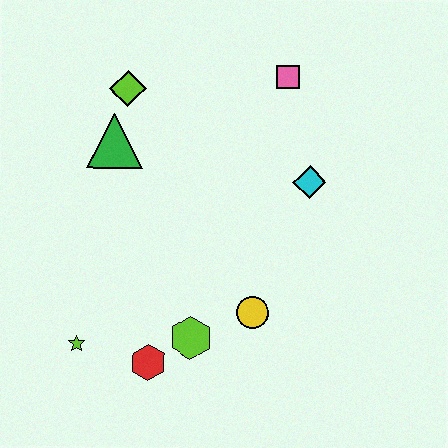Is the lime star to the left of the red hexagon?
Yes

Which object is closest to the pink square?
The cyan diamond is closest to the pink square.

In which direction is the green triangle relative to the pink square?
The green triangle is to the left of the pink square.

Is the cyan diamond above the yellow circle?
Yes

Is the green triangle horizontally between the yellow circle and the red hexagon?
No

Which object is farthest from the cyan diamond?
The lime star is farthest from the cyan diamond.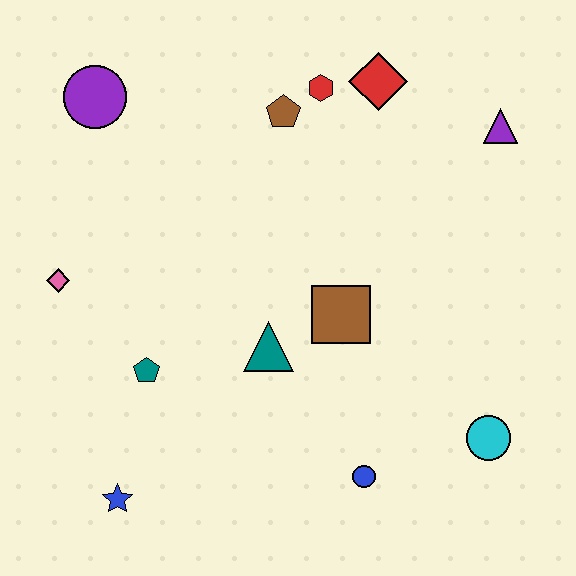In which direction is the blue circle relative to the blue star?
The blue circle is to the right of the blue star.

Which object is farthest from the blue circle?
The purple circle is farthest from the blue circle.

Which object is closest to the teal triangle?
The brown square is closest to the teal triangle.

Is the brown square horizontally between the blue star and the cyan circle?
Yes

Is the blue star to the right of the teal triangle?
No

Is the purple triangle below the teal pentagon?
No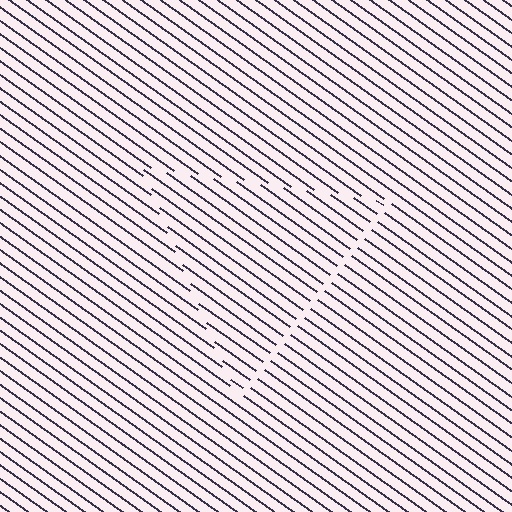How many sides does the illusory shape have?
3 sides — the line-ends trace a triangle.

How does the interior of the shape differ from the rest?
The interior of the shape contains the same grating, shifted by half a period — the contour is defined by the phase discontinuity where line-ends from the inner and outer gratings abut.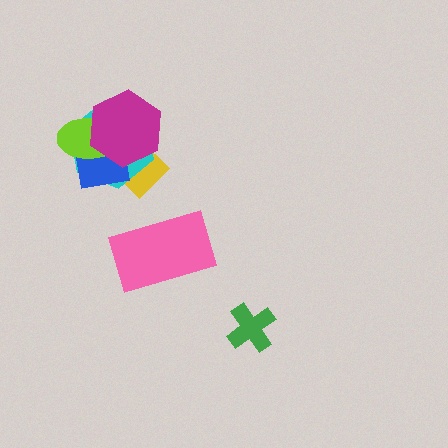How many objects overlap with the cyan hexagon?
4 objects overlap with the cyan hexagon.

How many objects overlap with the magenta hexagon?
4 objects overlap with the magenta hexagon.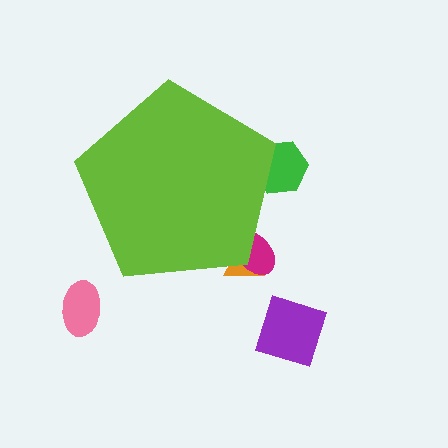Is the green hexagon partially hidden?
Yes, the green hexagon is partially hidden behind the lime pentagon.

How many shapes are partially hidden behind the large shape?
3 shapes are partially hidden.